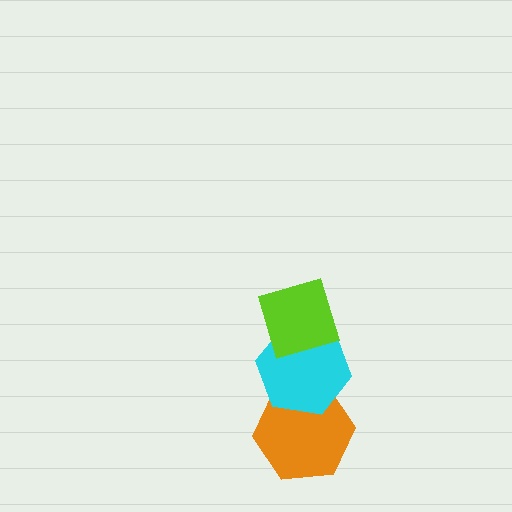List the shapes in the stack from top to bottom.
From top to bottom: the lime diamond, the cyan hexagon, the orange hexagon.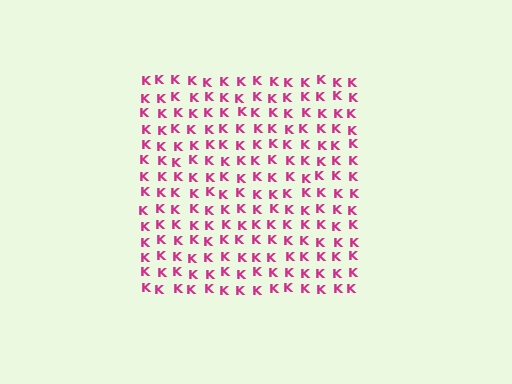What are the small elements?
The small elements are letter K's.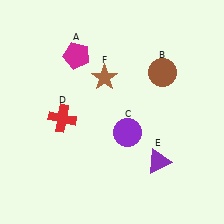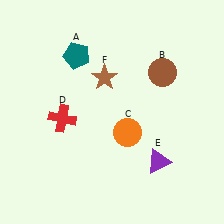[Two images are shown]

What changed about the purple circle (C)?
In Image 1, C is purple. In Image 2, it changed to orange.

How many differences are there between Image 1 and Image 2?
There are 2 differences between the two images.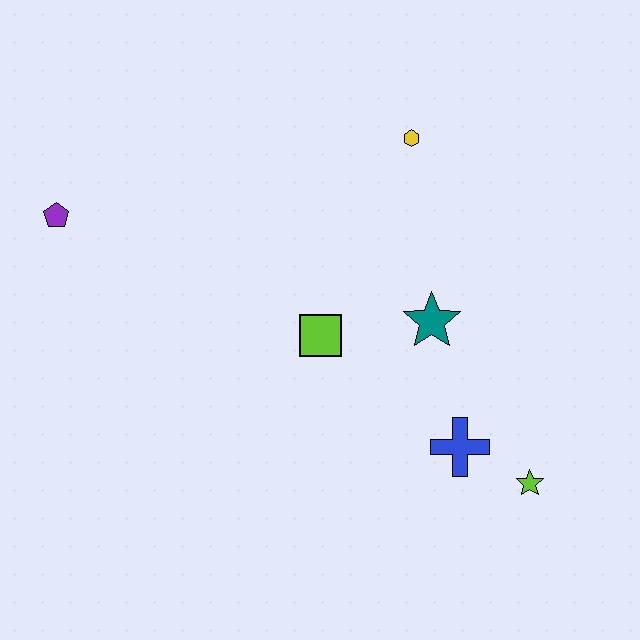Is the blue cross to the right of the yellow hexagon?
Yes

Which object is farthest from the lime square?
The purple pentagon is farthest from the lime square.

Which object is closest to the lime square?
The teal star is closest to the lime square.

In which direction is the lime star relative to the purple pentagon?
The lime star is to the right of the purple pentagon.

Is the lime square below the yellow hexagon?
Yes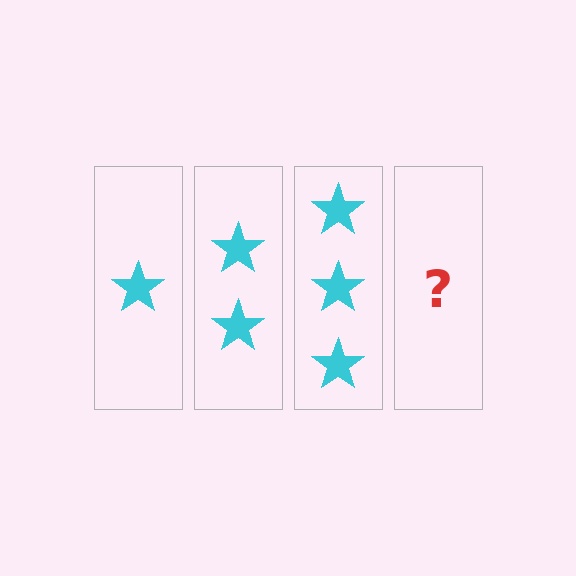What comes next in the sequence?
The next element should be 4 stars.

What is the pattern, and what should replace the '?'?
The pattern is that each step adds one more star. The '?' should be 4 stars.